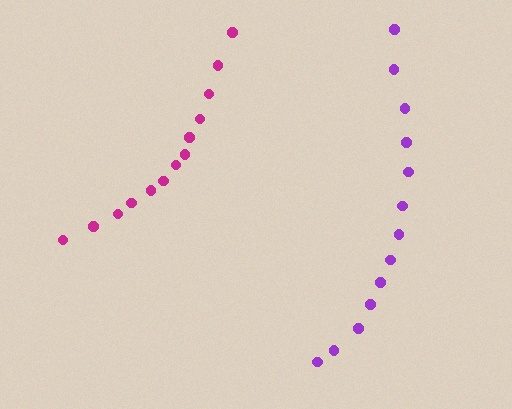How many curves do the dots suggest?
There are 2 distinct paths.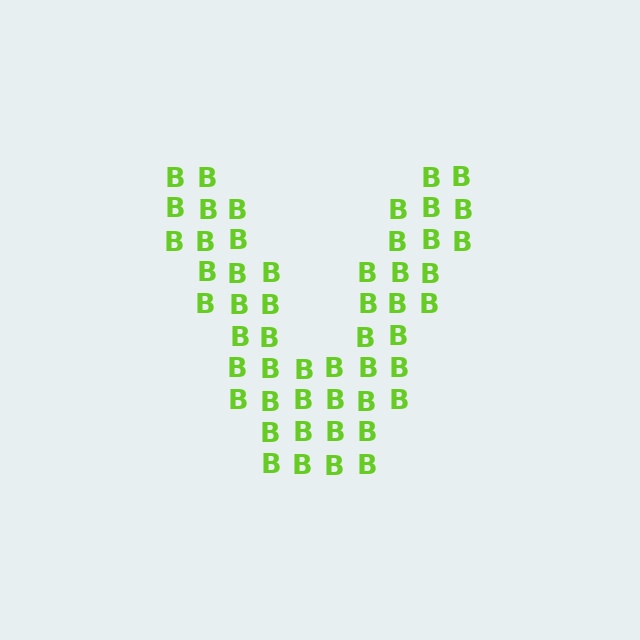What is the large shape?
The large shape is the letter V.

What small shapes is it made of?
It is made of small letter B's.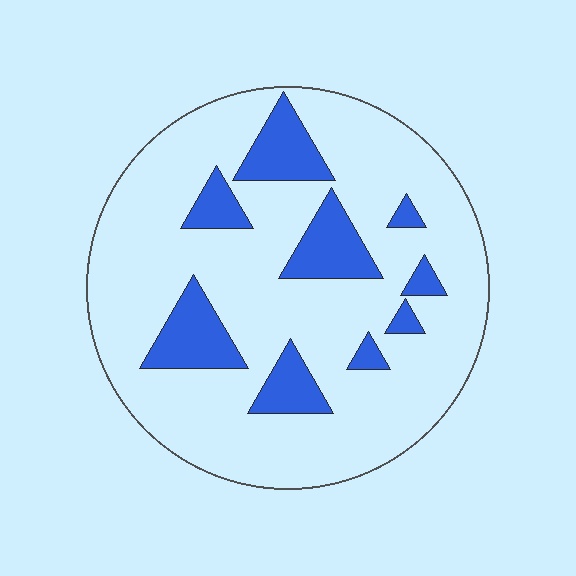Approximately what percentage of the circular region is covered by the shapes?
Approximately 20%.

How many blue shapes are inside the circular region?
9.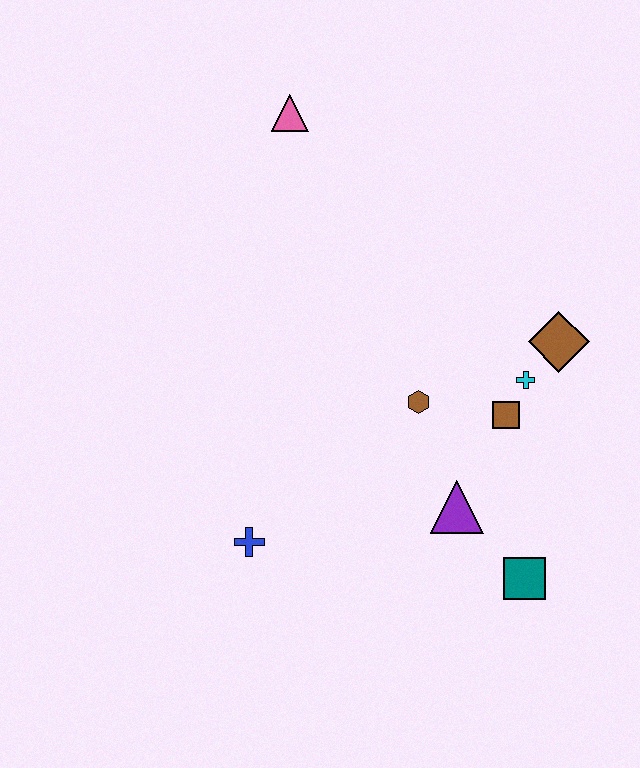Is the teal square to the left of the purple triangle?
No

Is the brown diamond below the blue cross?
No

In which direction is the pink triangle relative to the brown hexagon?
The pink triangle is above the brown hexagon.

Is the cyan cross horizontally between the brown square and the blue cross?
No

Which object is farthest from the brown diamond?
The blue cross is farthest from the brown diamond.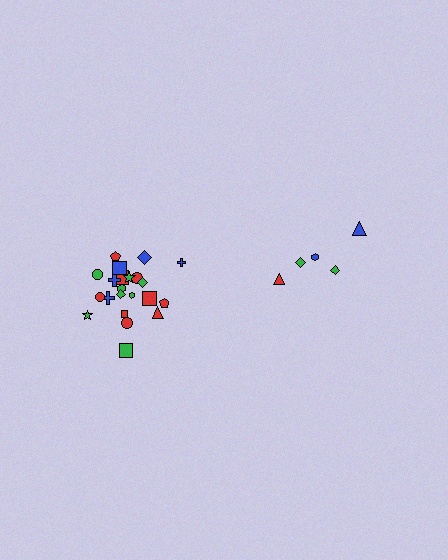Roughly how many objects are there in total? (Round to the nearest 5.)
Roughly 25 objects in total.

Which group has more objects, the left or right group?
The left group.